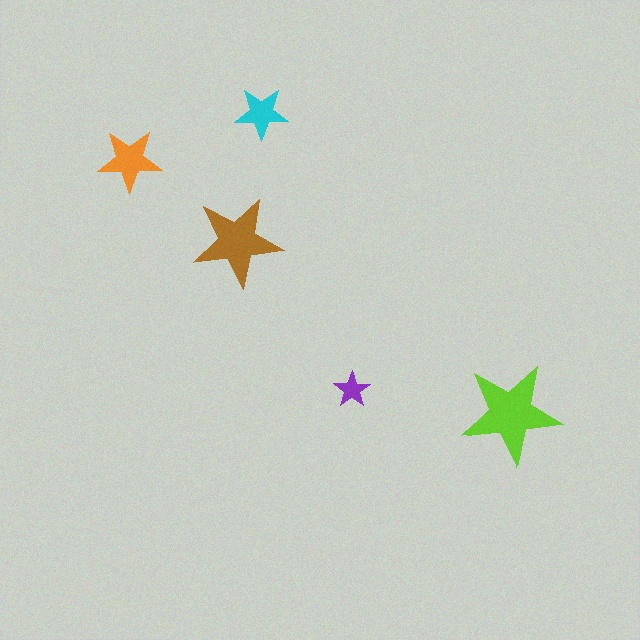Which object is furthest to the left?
The orange star is leftmost.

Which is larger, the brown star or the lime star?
The lime one.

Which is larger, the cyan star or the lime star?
The lime one.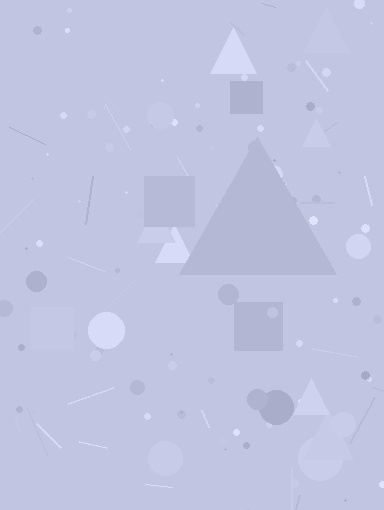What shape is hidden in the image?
A triangle is hidden in the image.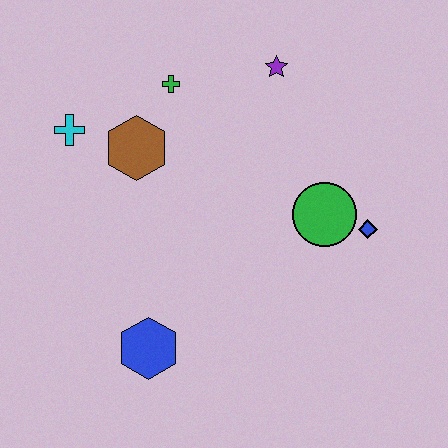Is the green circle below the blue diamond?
No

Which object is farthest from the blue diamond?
The cyan cross is farthest from the blue diamond.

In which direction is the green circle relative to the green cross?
The green circle is to the right of the green cross.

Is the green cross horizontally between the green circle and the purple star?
No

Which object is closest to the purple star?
The green cross is closest to the purple star.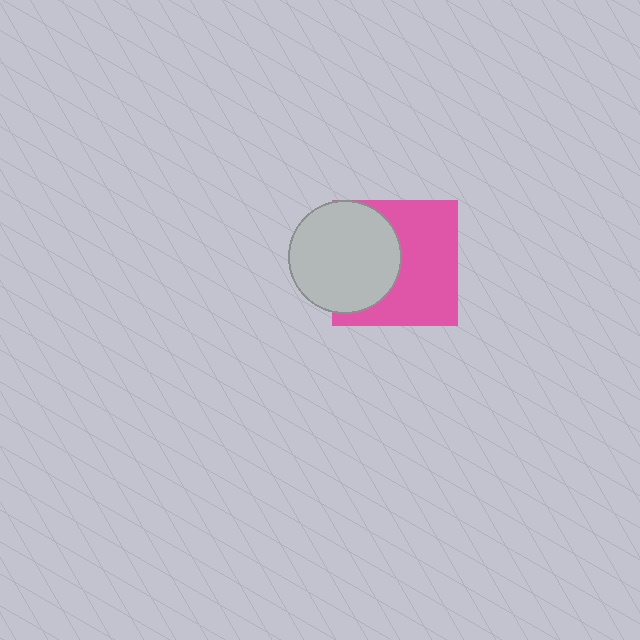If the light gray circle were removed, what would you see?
You would see the complete pink square.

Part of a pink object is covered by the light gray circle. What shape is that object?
It is a square.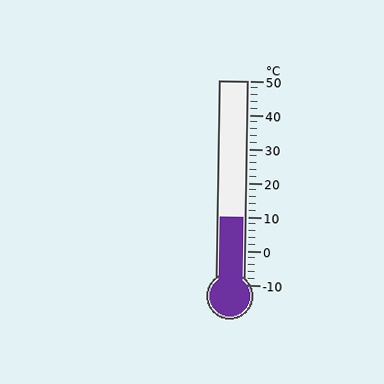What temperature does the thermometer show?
The thermometer shows approximately 10°C.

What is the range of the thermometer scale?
The thermometer scale ranges from -10°C to 50°C.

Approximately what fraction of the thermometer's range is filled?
The thermometer is filled to approximately 35% of its range.